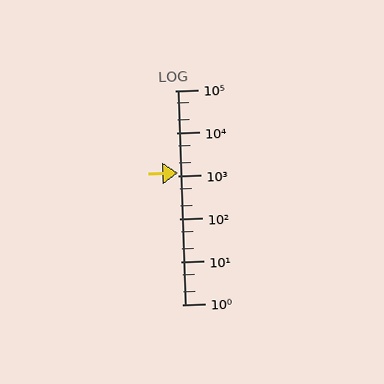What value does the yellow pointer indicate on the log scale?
The pointer indicates approximately 1200.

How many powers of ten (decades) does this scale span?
The scale spans 5 decades, from 1 to 100000.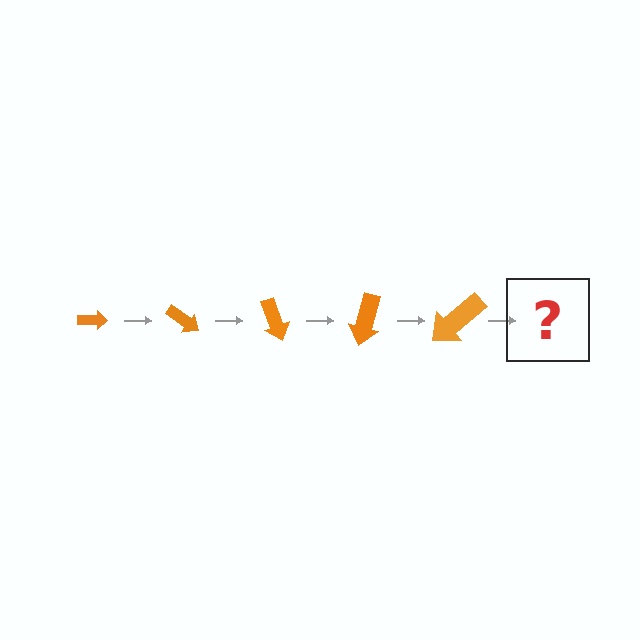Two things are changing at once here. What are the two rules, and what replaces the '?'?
The two rules are that the arrow grows larger each step and it rotates 35 degrees each step. The '?' should be an arrow, larger than the previous one and rotated 175 degrees from the start.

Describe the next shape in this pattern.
It should be an arrow, larger than the previous one and rotated 175 degrees from the start.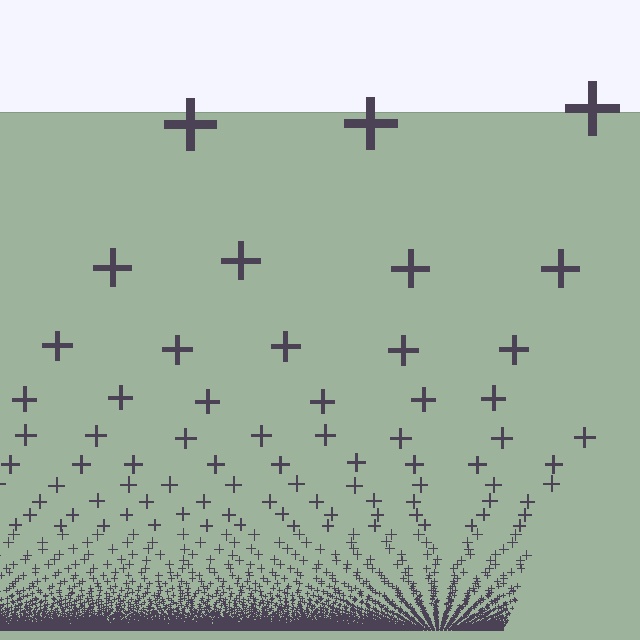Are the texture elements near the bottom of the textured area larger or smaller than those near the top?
Smaller. The gradient is inverted — elements near the bottom are smaller and denser.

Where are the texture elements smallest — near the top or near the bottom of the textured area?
Near the bottom.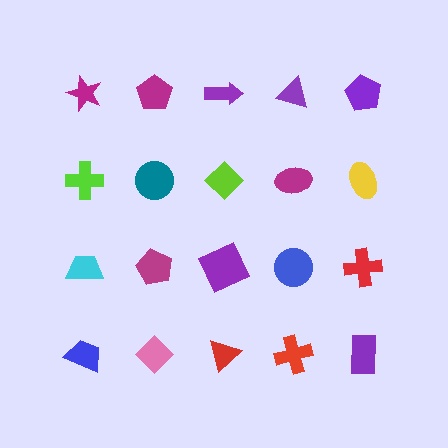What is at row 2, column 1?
A lime cross.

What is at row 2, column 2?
A teal circle.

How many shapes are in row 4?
5 shapes.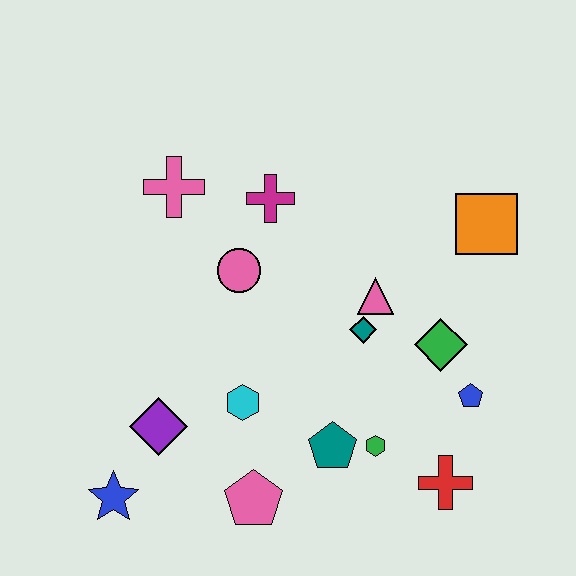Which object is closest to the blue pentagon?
The green diamond is closest to the blue pentagon.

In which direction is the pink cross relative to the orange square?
The pink cross is to the left of the orange square.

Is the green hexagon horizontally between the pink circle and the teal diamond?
No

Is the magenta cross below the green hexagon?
No